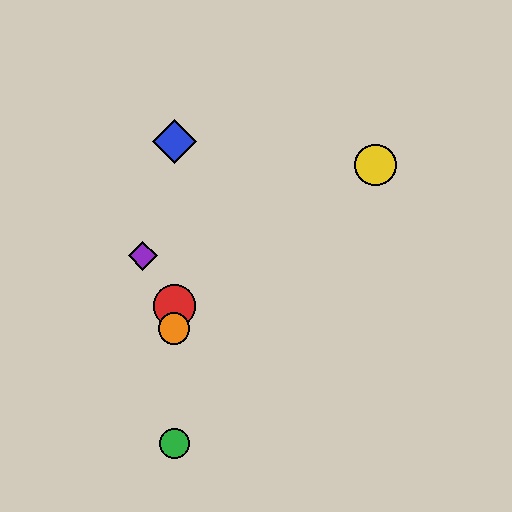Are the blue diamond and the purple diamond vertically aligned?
No, the blue diamond is at x≈174 and the purple diamond is at x≈143.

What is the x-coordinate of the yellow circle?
The yellow circle is at x≈375.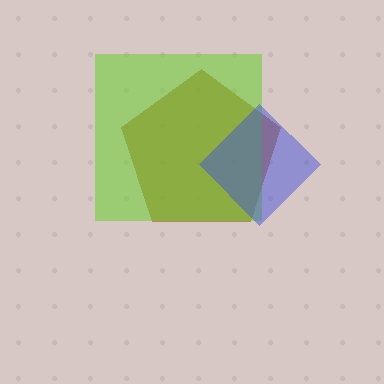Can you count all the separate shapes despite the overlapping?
Yes, there are 3 separate shapes.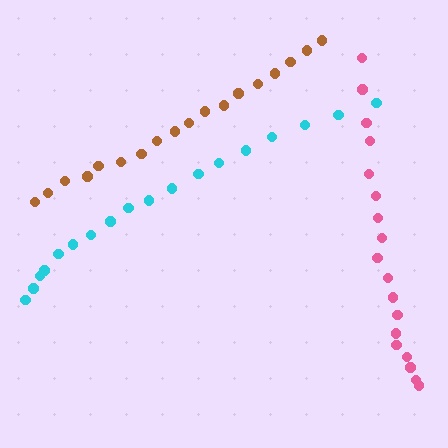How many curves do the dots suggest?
There are 3 distinct paths.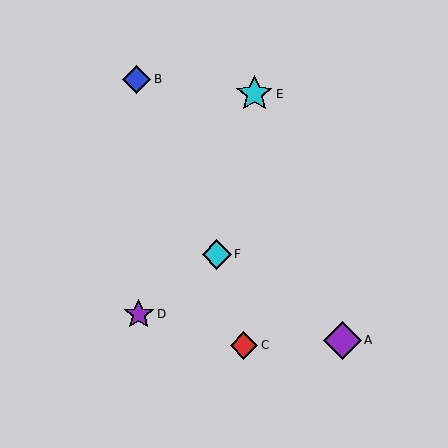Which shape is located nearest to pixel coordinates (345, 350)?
The purple diamond (labeled A) at (343, 340) is nearest to that location.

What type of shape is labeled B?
Shape B is a blue diamond.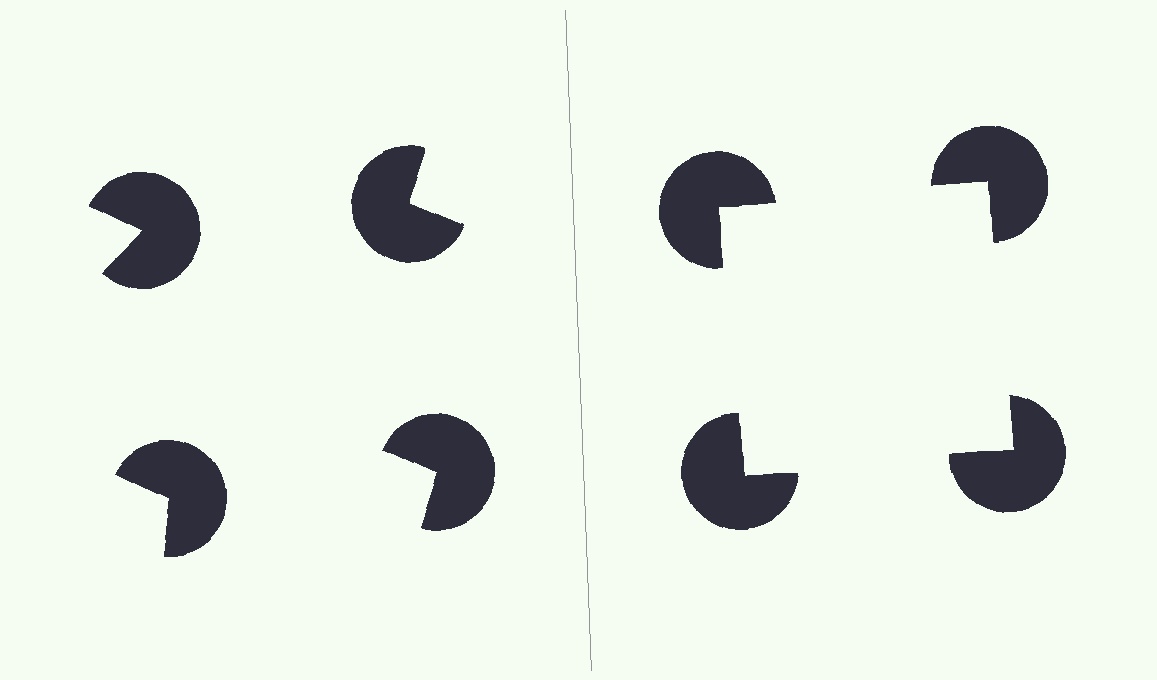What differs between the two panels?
The pac-man discs are positioned identically on both sides; only the wedge orientations differ. On the right they align to a square; on the left they are misaligned.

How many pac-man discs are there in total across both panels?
8 — 4 on each side.